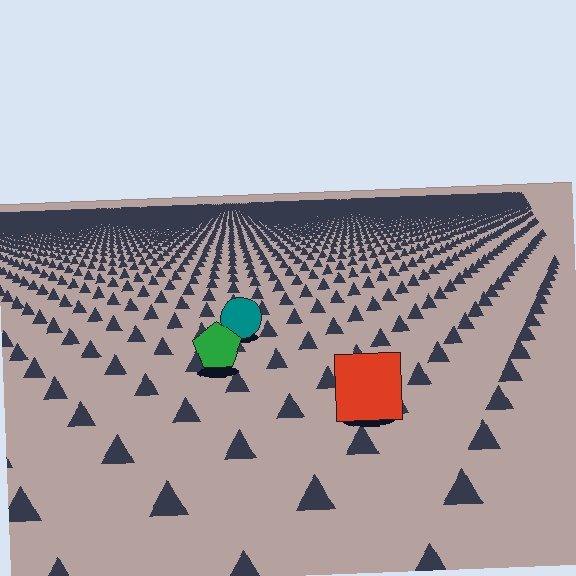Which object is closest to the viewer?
The red square is closest. The texture marks near it are larger and more spread out.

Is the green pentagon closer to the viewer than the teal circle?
Yes. The green pentagon is closer — you can tell from the texture gradient: the ground texture is coarser near it.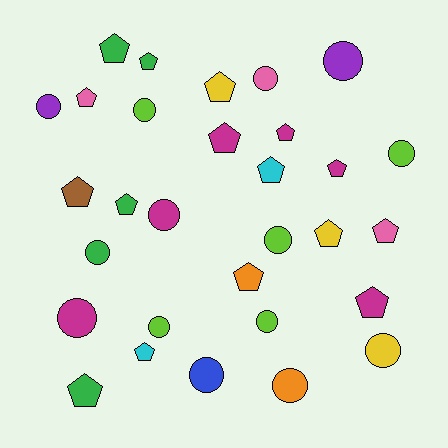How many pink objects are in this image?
There are 3 pink objects.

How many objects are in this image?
There are 30 objects.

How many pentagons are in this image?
There are 16 pentagons.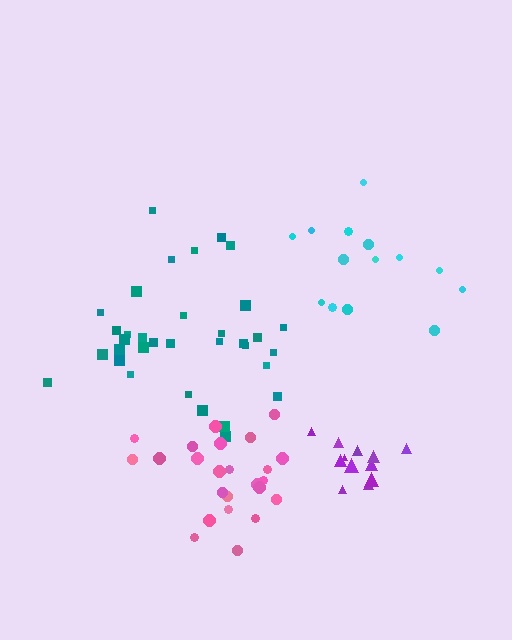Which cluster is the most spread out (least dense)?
Cyan.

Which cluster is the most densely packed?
Purple.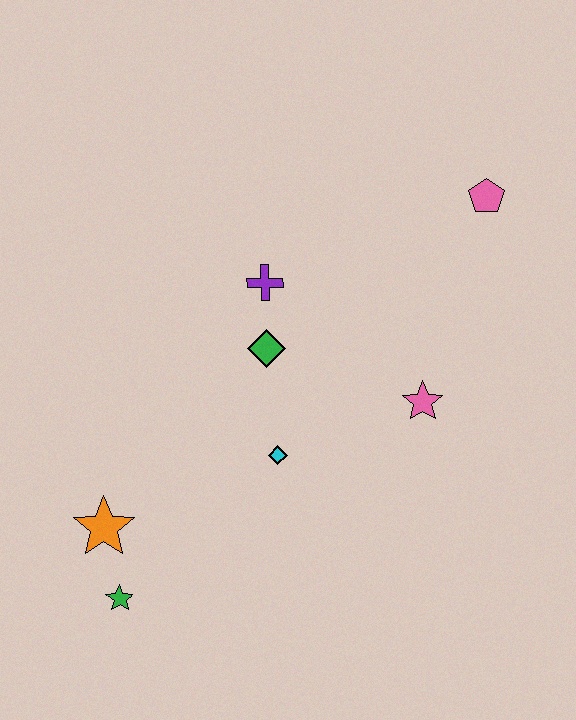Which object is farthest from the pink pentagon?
The green star is farthest from the pink pentagon.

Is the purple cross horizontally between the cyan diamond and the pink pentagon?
No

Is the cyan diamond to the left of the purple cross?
No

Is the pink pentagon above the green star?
Yes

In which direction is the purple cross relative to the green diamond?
The purple cross is above the green diamond.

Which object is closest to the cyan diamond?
The green diamond is closest to the cyan diamond.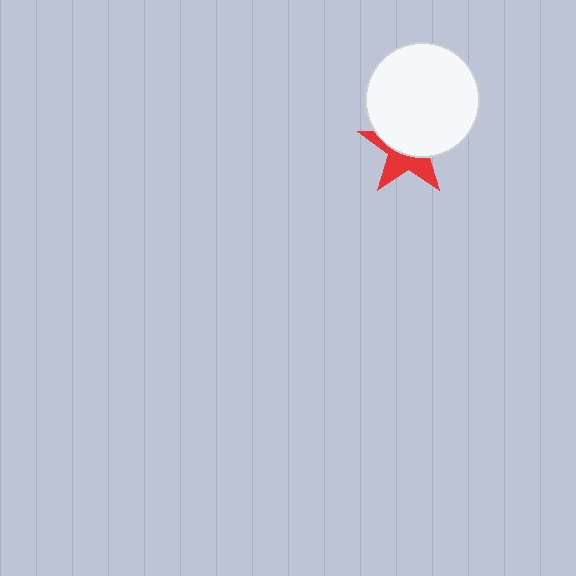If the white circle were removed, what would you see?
You would see the complete red star.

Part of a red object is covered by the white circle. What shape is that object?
It is a star.